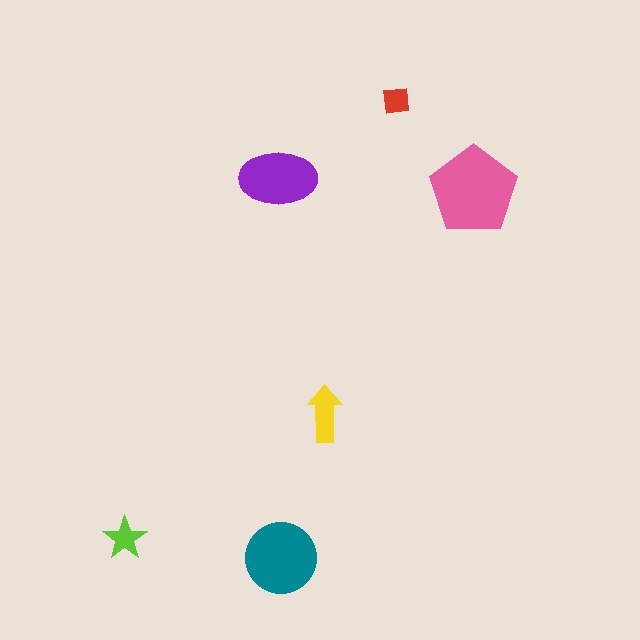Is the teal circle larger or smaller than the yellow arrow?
Larger.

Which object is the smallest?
The red square.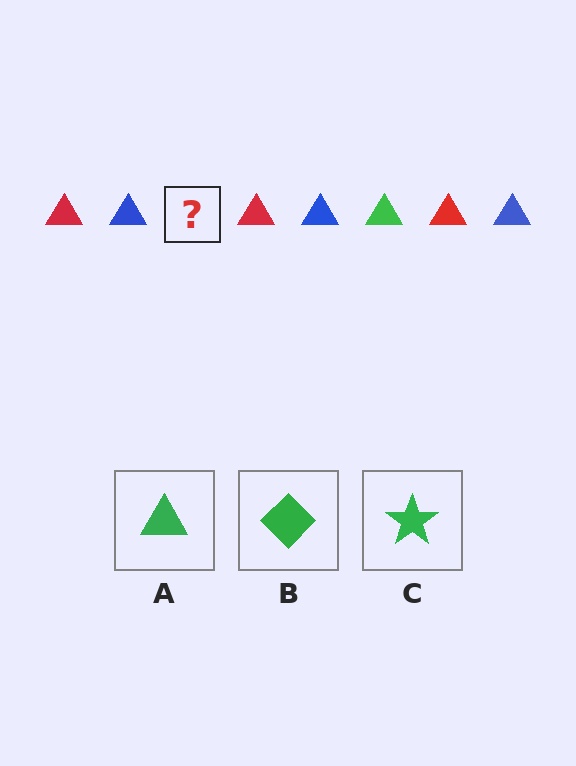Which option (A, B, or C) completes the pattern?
A.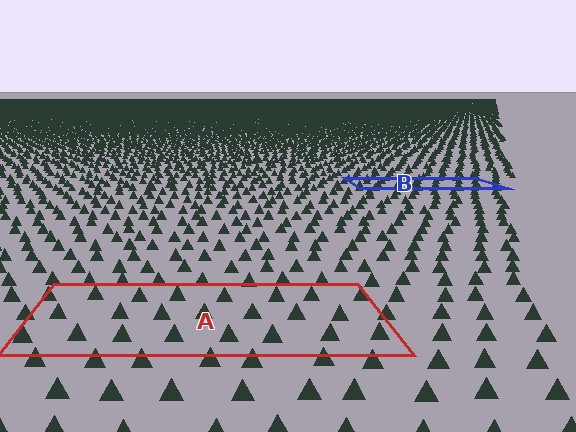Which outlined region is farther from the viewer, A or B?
Region B is farther from the viewer — the texture elements inside it appear smaller and more densely packed.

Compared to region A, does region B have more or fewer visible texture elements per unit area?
Region B has more texture elements per unit area — they are packed more densely because it is farther away.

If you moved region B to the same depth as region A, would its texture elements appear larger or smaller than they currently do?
They would appear larger. At a closer depth, the same texture elements are projected at a bigger on-screen size.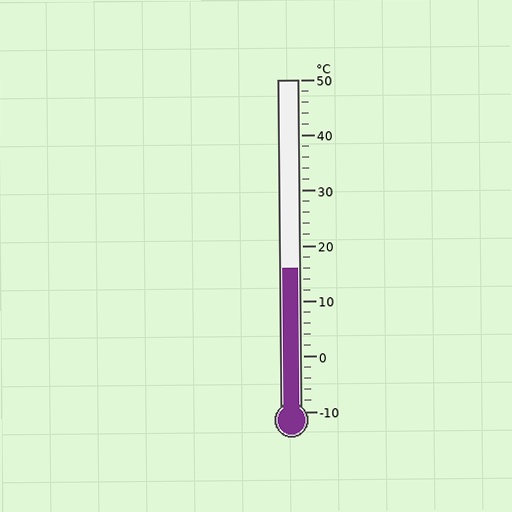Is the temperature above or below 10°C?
The temperature is above 10°C.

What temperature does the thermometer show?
The thermometer shows approximately 16°C.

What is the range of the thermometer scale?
The thermometer scale ranges from -10°C to 50°C.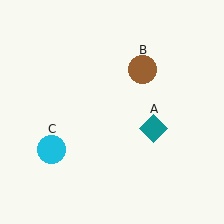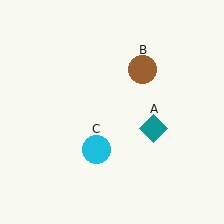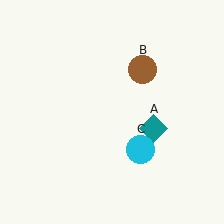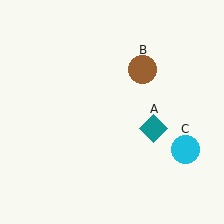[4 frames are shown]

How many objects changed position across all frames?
1 object changed position: cyan circle (object C).